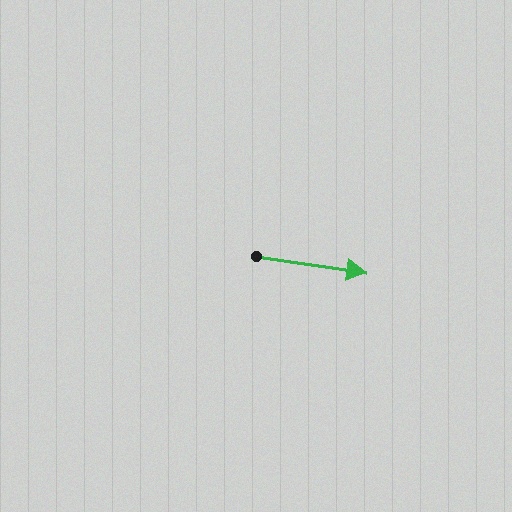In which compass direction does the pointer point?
East.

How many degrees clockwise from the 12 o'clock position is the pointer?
Approximately 99 degrees.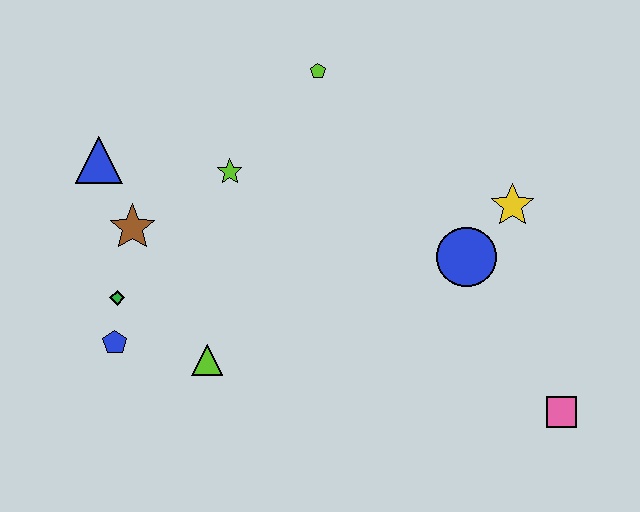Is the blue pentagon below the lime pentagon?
Yes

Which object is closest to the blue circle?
The yellow star is closest to the blue circle.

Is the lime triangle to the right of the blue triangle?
Yes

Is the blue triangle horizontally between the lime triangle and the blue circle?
No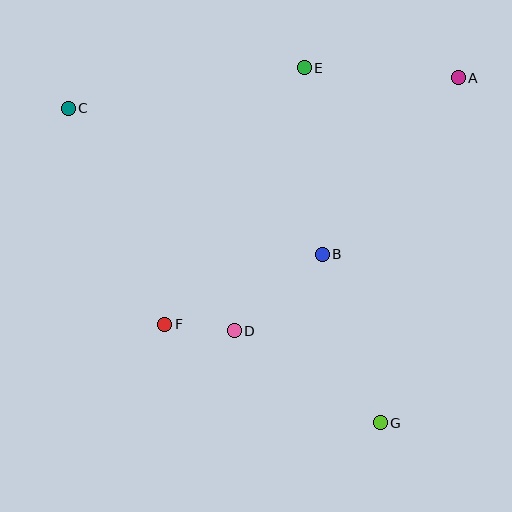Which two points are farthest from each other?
Points C and G are farthest from each other.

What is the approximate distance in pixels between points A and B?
The distance between A and B is approximately 223 pixels.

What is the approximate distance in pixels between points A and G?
The distance between A and G is approximately 354 pixels.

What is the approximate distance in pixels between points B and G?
The distance between B and G is approximately 179 pixels.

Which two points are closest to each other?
Points D and F are closest to each other.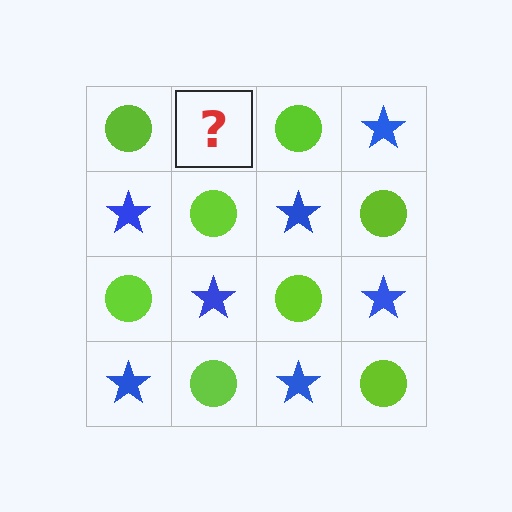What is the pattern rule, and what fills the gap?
The rule is that it alternates lime circle and blue star in a checkerboard pattern. The gap should be filled with a blue star.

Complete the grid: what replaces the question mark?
The question mark should be replaced with a blue star.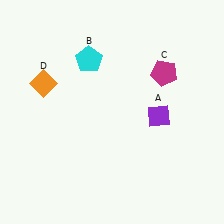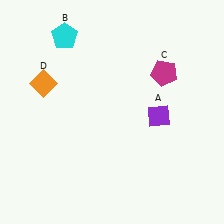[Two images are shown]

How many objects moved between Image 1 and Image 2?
1 object moved between the two images.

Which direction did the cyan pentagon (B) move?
The cyan pentagon (B) moved left.